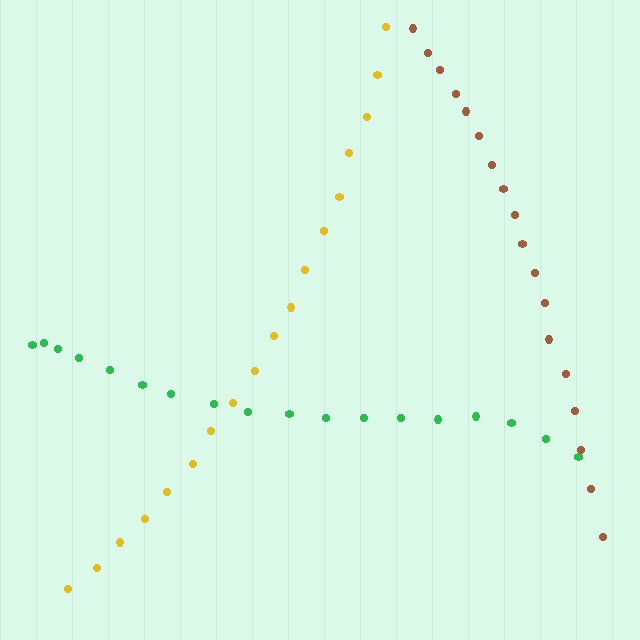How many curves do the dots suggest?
There are 3 distinct paths.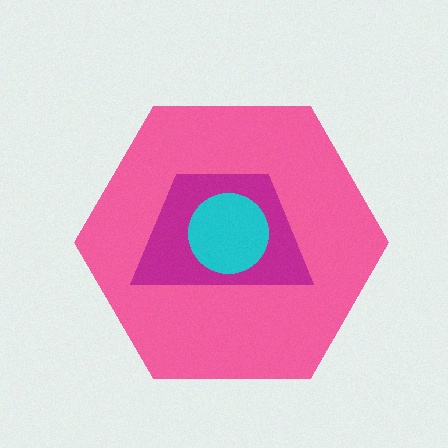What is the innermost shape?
The cyan circle.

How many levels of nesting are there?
3.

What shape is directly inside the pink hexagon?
The magenta trapezoid.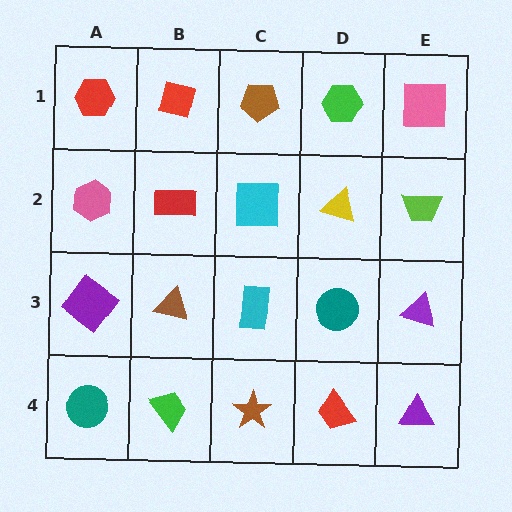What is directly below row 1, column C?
A cyan square.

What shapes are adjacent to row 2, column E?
A pink square (row 1, column E), a purple triangle (row 3, column E), a yellow triangle (row 2, column D).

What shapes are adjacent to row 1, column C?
A cyan square (row 2, column C), a red square (row 1, column B), a green hexagon (row 1, column D).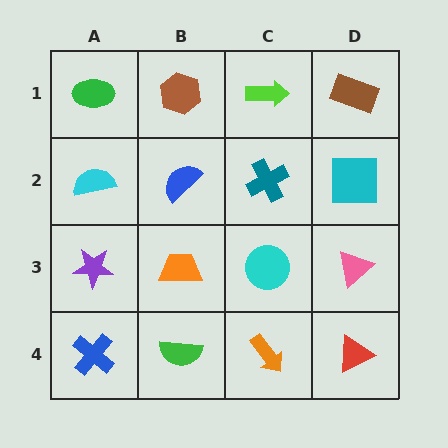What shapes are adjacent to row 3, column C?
A teal cross (row 2, column C), an orange arrow (row 4, column C), an orange trapezoid (row 3, column B), a pink triangle (row 3, column D).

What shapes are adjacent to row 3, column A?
A cyan semicircle (row 2, column A), a blue cross (row 4, column A), an orange trapezoid (row 3, column B).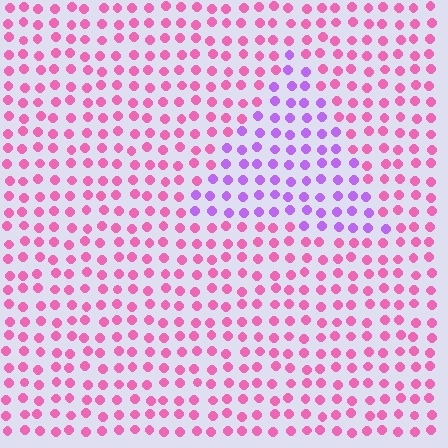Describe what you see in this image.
The image is filled with small pink elements in a uniform arrangement. A triangle-shaped region is visible where the elements are tinted to a slightly different hue, forming a subtle color boundary.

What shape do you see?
I see a triangle.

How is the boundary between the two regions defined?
The boundary is defined purely by a slight shift in hue (about 49 degrees). Spacing, size, and orientation are identical on both sides.